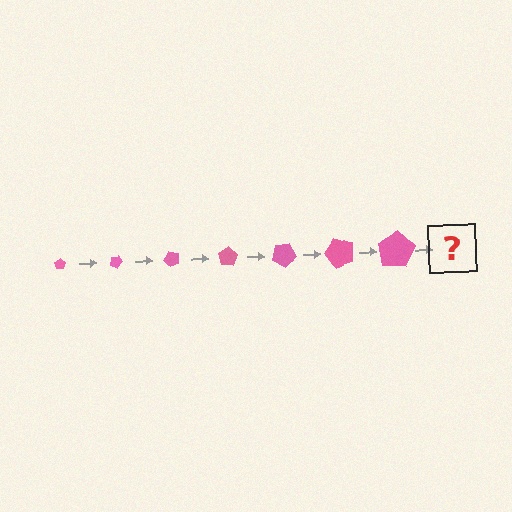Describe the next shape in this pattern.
It should be a pentagon, larger than the previous one and rotated 175 degrees from the start.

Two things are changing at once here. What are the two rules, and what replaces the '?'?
The two rules are that the pentagon grows larger each step and it rotates 25 degrees each step. The '?' should be a pentagon, larger than the previous one and rotated 175 degrees from the start.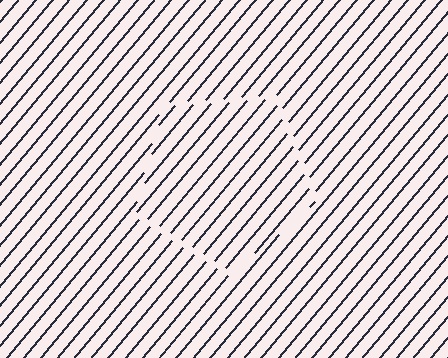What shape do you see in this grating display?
An illusory pentagon. The interior of the shape contains the same grating, shifted by half a period — the contour is defined by the phase discontinuity where line-ends from the inner and outer gratings abut.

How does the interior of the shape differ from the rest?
The interior of the shape contains the same grating, shifted by half a period — the contour is defined by the phase discontinuity where line-ends from the inner and outer gratings abut.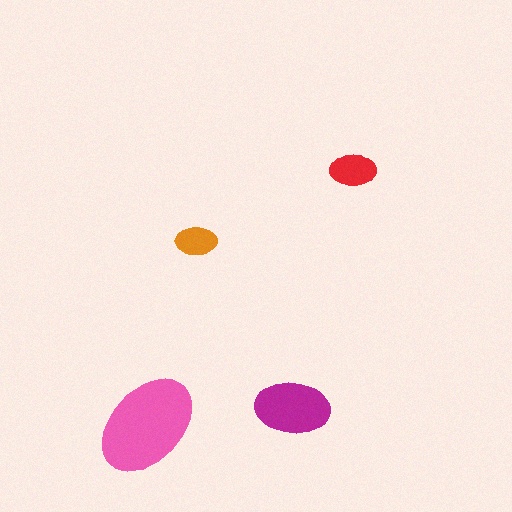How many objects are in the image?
There are 4 objects in the image.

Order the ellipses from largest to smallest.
the pink one, the magenta one, the red one, the orange one.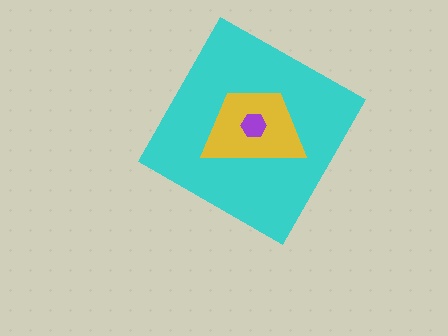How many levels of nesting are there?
3.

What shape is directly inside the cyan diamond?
The yellow trapezoid.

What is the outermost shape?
The cyan diamond.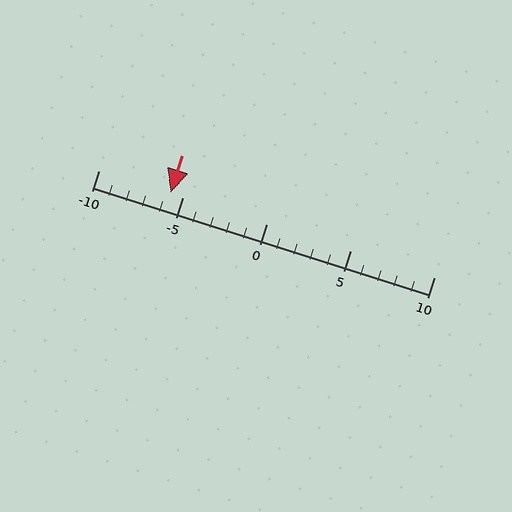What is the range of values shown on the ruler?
The ruler shows values from -10 to 10.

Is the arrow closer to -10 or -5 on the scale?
The arrow is closer to -5.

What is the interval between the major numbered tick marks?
The major tick marks are spaced 5 units apart.